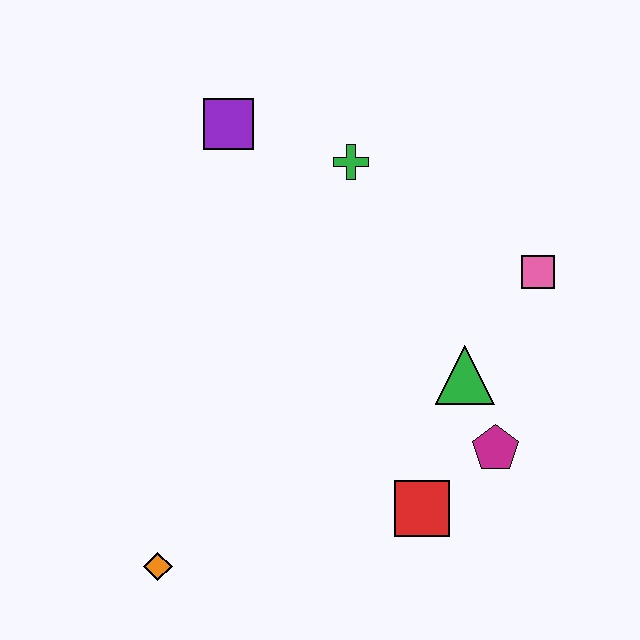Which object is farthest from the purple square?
The orange diamond is farthest from the purple square.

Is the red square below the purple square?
Yes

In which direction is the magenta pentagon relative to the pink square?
The magenta pentagon is below the pink square.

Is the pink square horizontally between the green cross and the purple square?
No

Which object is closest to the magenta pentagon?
The green triangle is closest to the magenta pentagon.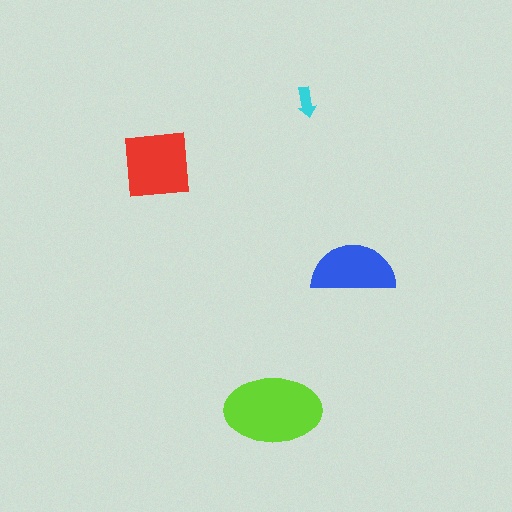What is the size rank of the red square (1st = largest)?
2nd.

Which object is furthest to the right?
The blue semicircle is rightmost.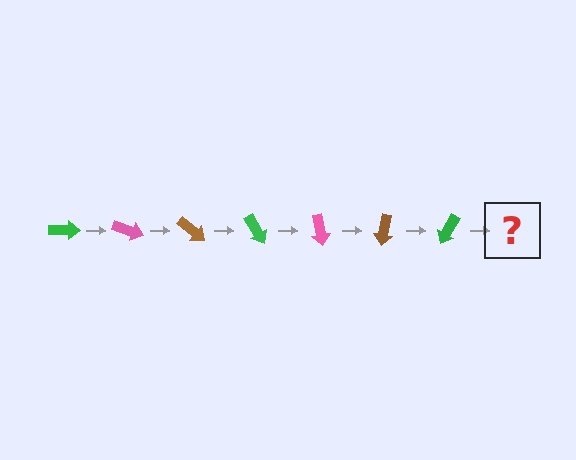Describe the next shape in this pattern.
It should be a pink arrow, rotated 140 degrees from the start.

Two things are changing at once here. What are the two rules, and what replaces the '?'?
The two rules are that it rotates 20 degrees each step and the color cycles through green, pink, and brown. The '?' should be a pink arrow, rotated 140 degrees from the start.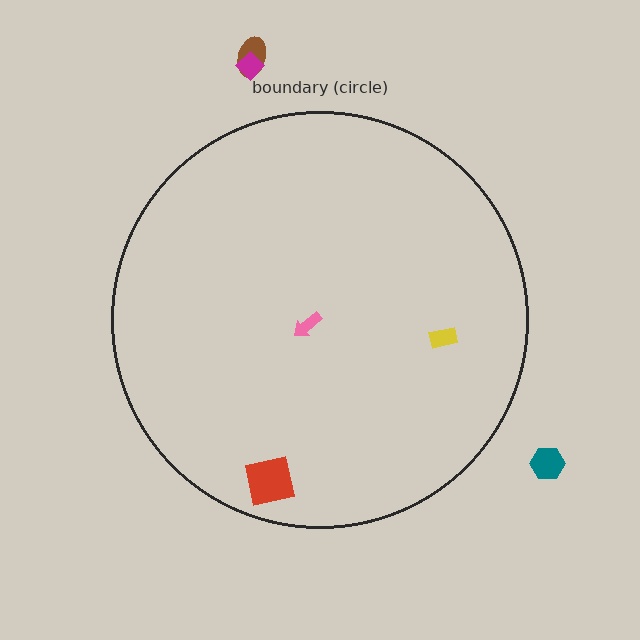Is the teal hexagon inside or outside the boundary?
Outside.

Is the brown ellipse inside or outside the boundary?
Outside.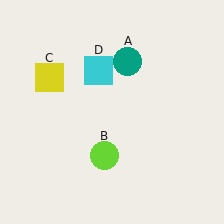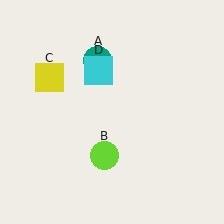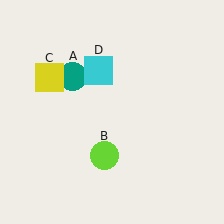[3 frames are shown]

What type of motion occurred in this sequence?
The teal circle (object A) rotated counterclockwise around the center of the scene.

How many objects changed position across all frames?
1 object changed position: teal circle (object A).